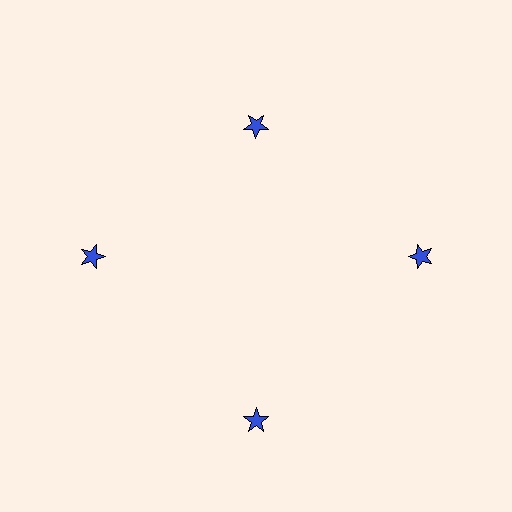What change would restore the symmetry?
The symmetry would be restored by moving it outward, back onto the ring so that all 4 stars sit at equal angles and equal distance from the center.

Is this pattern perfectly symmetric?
No. The 4 blue stars are arranged in a ring, but one element near the 12 o'clock position is pulled inward toward the center, breaking the 4-fold rotational symmetry.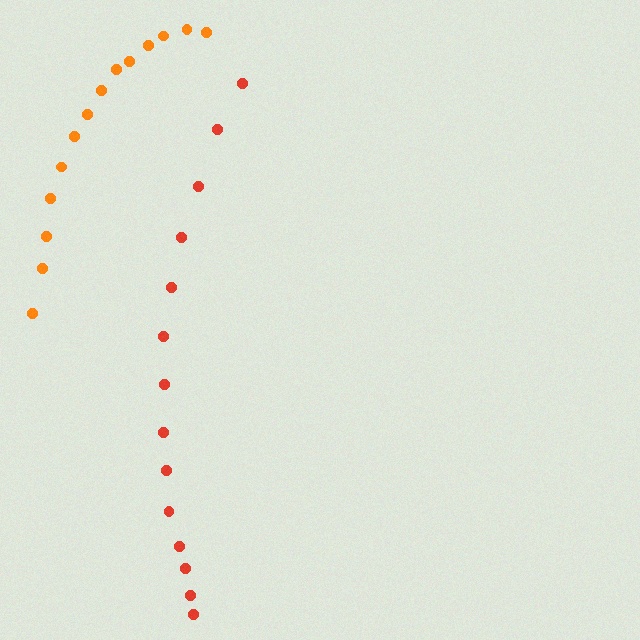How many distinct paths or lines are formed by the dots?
There are 2 distinct paths.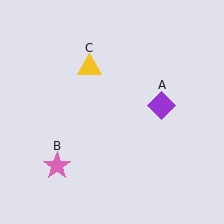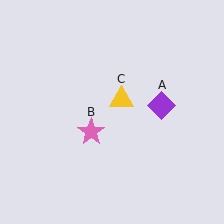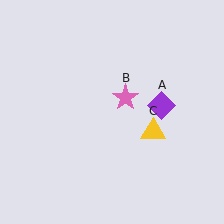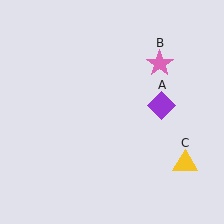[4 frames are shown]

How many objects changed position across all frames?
2 objects changed position: pink star (object B), yellow triangle (object C).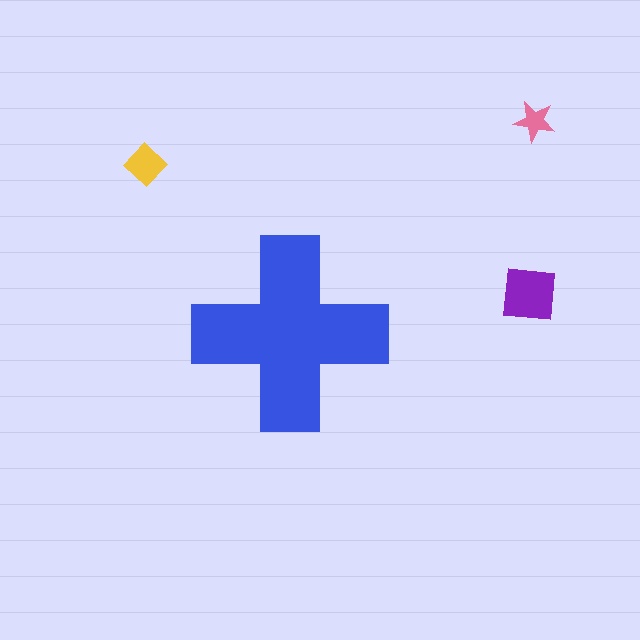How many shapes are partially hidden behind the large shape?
0 shapes are partially hidden.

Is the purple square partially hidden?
No, the purple square is fully visible.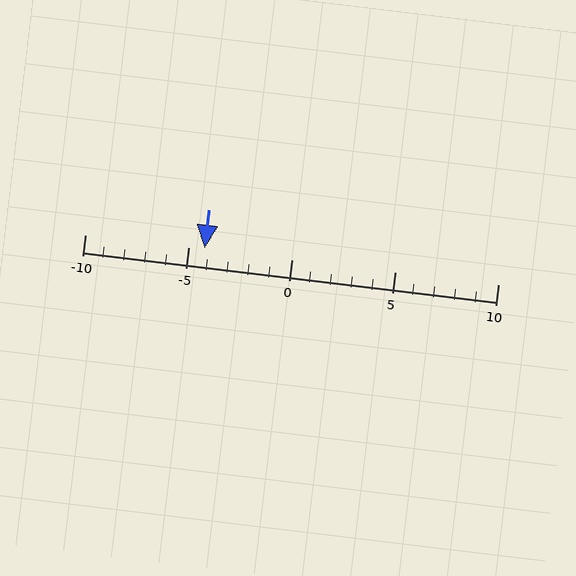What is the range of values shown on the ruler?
The ruler shows values from -10 to 10.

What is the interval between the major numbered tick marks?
The major tick marks are spaced 5 units apart.